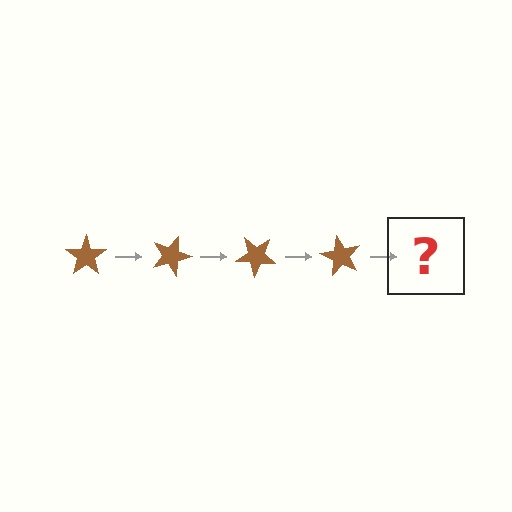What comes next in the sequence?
The next element should be a brown star rotated 80 degrees.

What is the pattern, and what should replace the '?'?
The pattern is that the star rotates 20 degrees each step. The '?' should be a brown star rotated 80 degrees.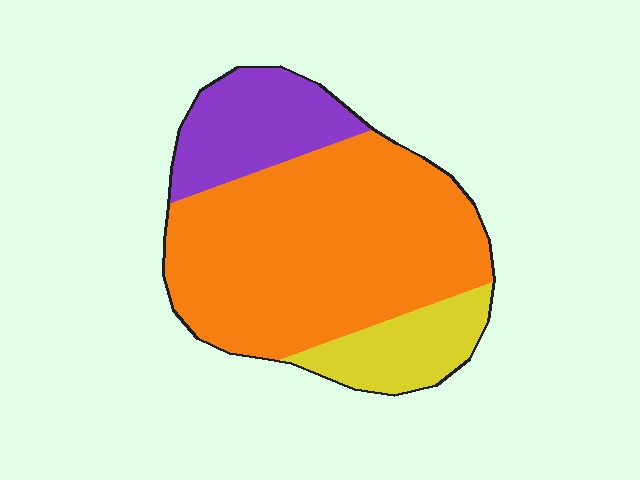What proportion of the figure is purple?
Purple covers roughly 20% of the figure.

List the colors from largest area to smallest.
From largest to smallest: orange, purple, yellow.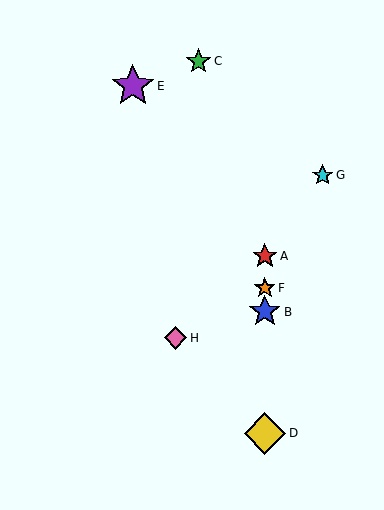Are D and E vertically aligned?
No, D is at x≈265 and E is at x≈133.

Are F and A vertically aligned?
Yes, both are at x≈265.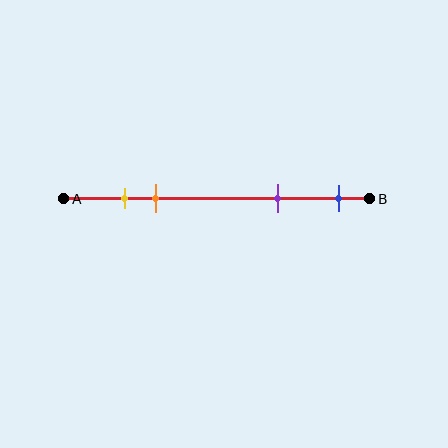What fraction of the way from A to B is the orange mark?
The orange mark is approximately 30% (0.3) of the way from A to B.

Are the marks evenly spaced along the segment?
No, the marks are not evenly spaced.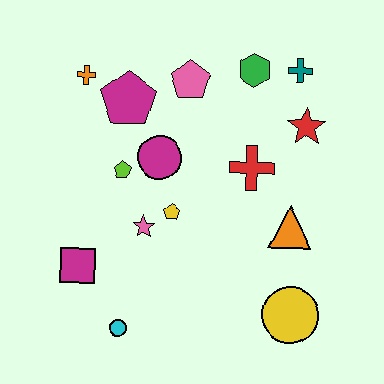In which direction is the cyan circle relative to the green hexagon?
The cyan circle is below the green hexagon.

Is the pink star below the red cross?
Yes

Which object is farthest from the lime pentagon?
The yellow circle is farthest from the lime pentagon.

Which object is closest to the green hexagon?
The teal cross is closest to the green hexagon.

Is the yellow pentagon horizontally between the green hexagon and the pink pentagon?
No